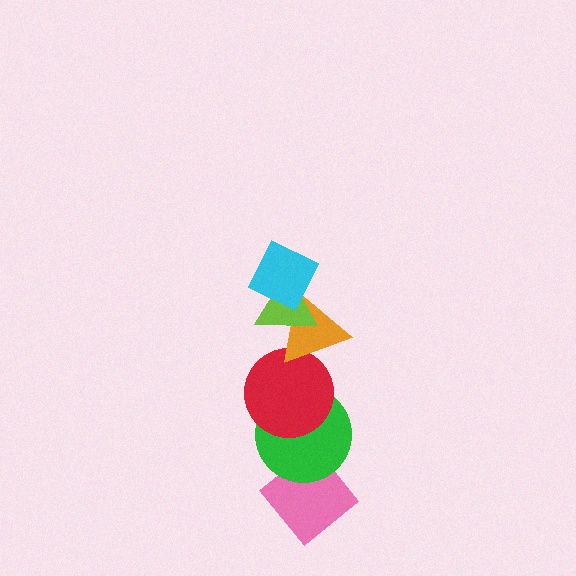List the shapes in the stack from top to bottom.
From top to bottom: the cyan diamond, the lime triangle, the orange triangle, the red circle, the green circle, the pink diamond.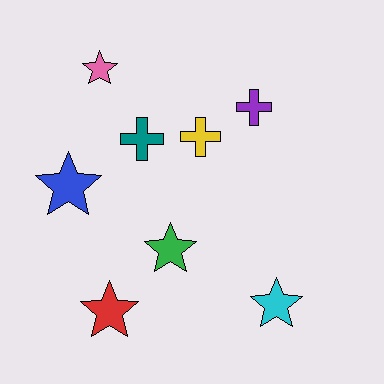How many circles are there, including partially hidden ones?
There are no circles.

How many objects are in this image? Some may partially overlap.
There are 8 objects.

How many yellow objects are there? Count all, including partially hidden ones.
There is 1 yellow object.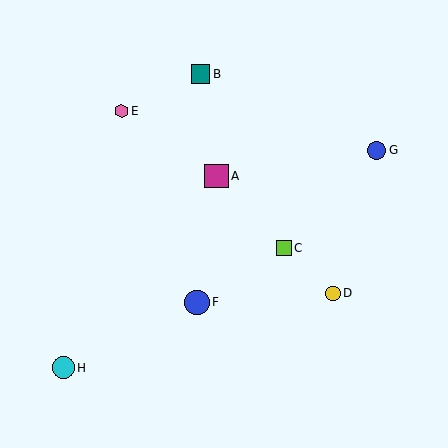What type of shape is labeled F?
Shape F is a blue circle.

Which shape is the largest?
The blue circle (labeled F) is the largest.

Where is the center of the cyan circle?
The center of the cyan circle is at (63, 368).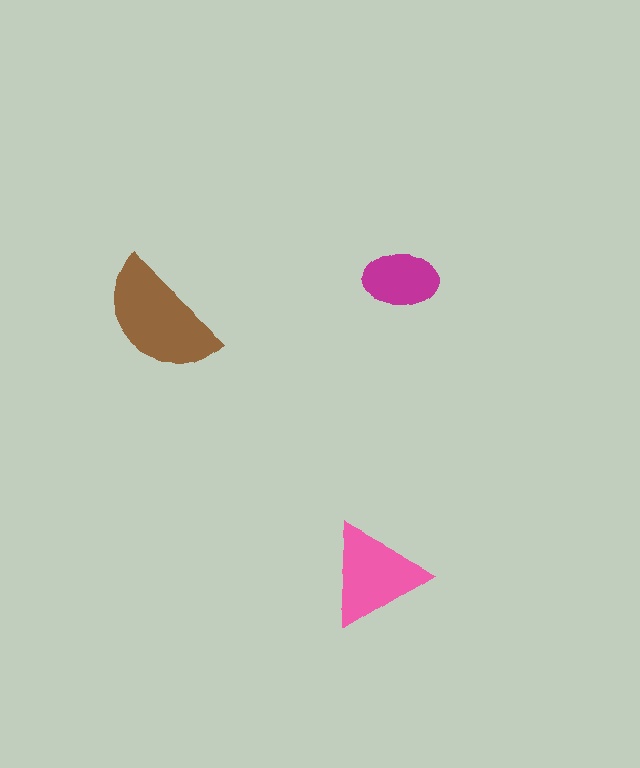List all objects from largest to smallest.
The brown semicircle, the pink triangle, the magenta ellipse.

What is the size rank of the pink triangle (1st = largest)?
2nd.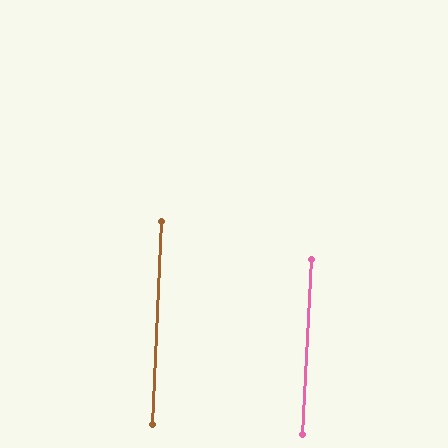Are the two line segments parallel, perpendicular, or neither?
Parallel — their directions differ by only 0.1°.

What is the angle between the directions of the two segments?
Approximately 0 degrees.